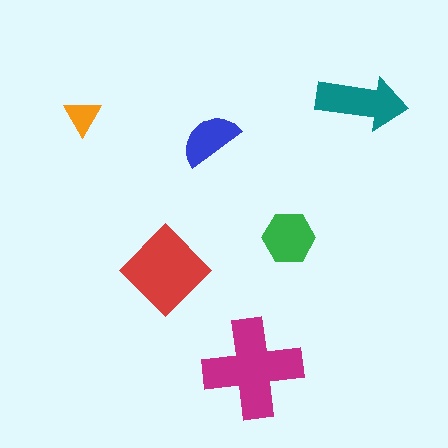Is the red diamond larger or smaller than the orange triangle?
Larger.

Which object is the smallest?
The orange triangle.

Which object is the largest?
The magenta cross.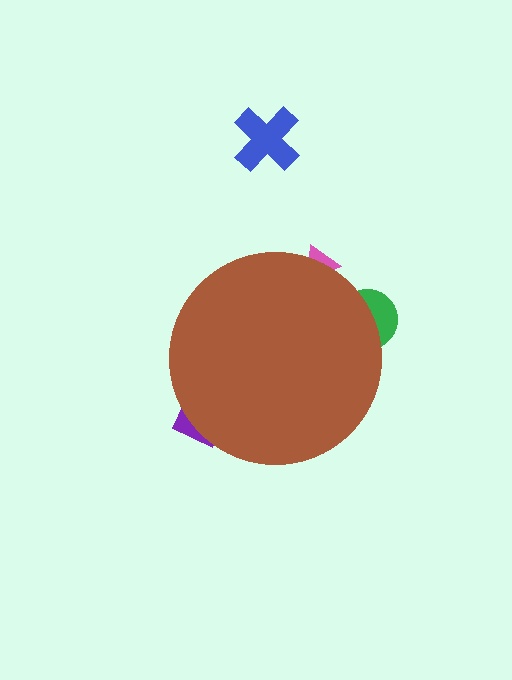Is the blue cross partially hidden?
No, the blue cross is fully visible.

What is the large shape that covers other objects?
A brown circle.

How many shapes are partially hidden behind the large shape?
3 shapes are partially hidden.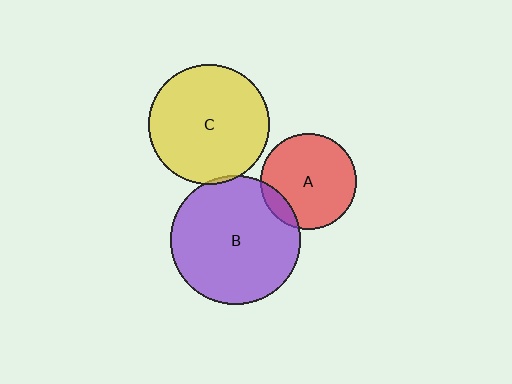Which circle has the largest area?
Circle B (purple).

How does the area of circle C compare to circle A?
Approximately 1.5 times.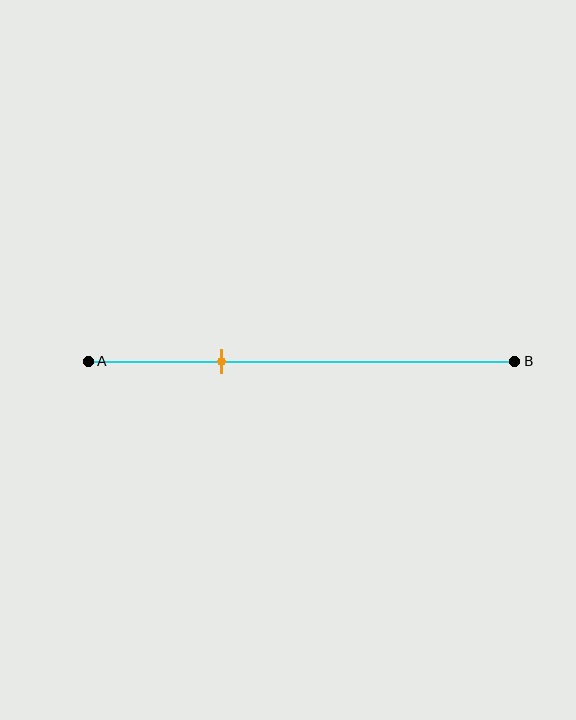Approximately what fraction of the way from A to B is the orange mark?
The orange mark is approximately 30% of the way from A to B.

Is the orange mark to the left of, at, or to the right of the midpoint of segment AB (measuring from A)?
The orange mark is to the left of the midpoint of segment AB.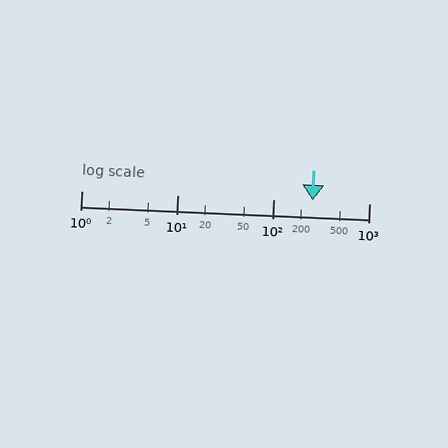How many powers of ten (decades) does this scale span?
The scale spans 3 decades, from 1 to 1000.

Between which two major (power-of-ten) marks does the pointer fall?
The pointer is between 100 and 1000.